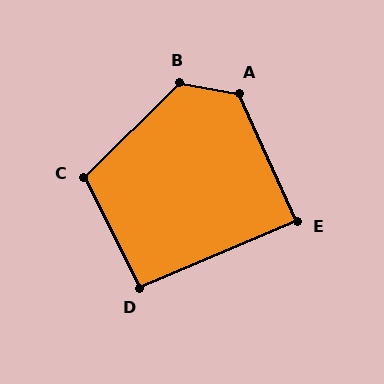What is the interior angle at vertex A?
Approximately 124 degrees (obtuse).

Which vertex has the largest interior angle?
B, at approximately 126 degrees.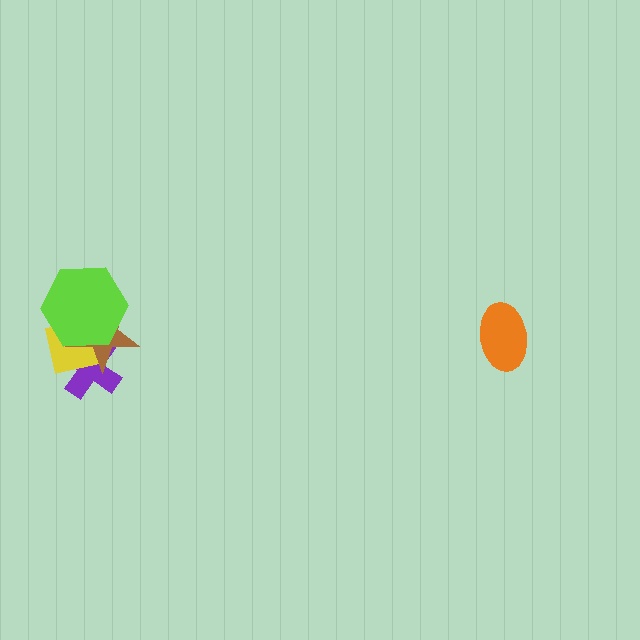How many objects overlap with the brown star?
3 objects overlap with the brown star.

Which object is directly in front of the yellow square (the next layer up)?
The brown star is directly in front of the yellow square.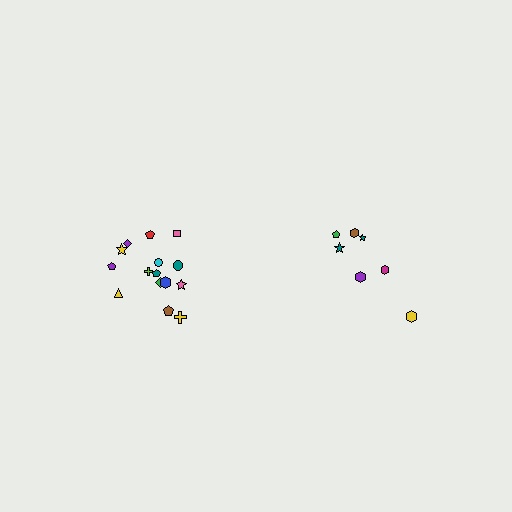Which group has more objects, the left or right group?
The left group.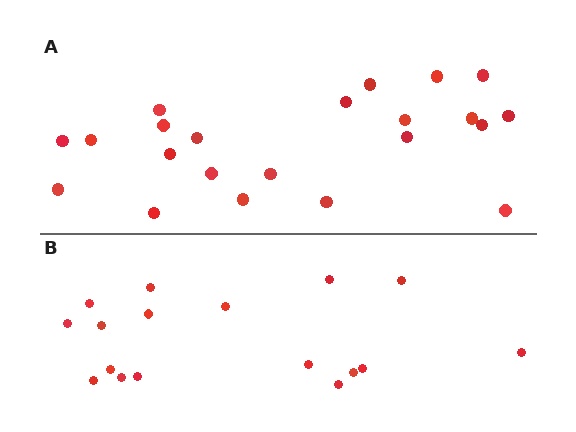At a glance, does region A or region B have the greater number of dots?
Region A (the top region) has more dots.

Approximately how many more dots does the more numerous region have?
Region A has about 5 more dots than region B.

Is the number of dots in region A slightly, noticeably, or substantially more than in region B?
Region A has noticeably more, but not dramatically so. The ratio is roughly 1.3 to 1.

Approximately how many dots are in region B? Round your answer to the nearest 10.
About 20 dots. (The exact count is 17, which rounds to 20.)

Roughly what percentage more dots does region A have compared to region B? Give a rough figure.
About 30% more.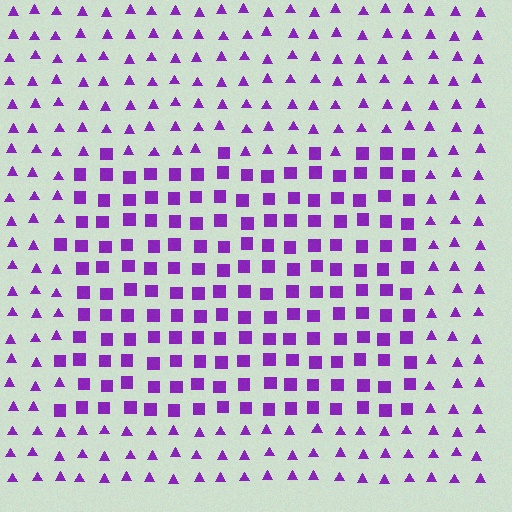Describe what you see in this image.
The image is filled with small purple elements arranged in a uniform grid. A rectangle-shaped region contains squares, while the surrounding area contains triangles. The boundary is defined purely by the change in element shape.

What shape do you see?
I see a rectangle.